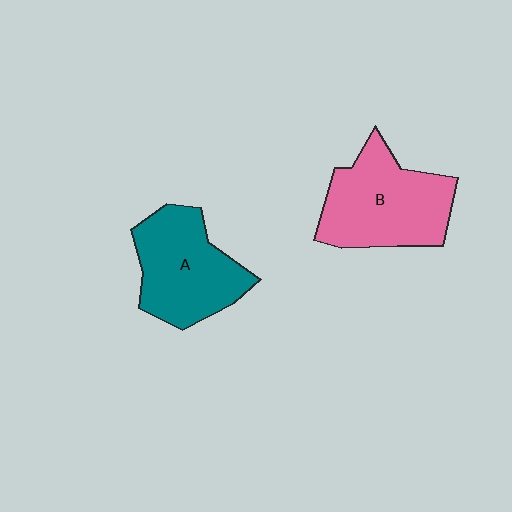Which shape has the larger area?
Shape B (pink).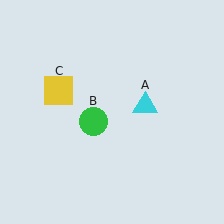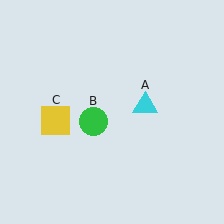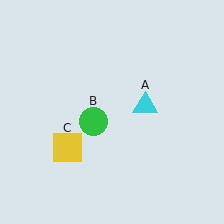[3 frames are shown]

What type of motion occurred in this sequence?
The yellow square (object C) rotated counterclockwise around the center of the scene.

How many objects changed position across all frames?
1 object changed position: yellow square (object C).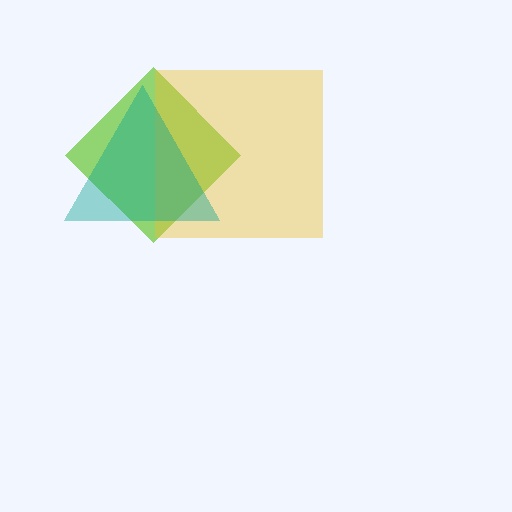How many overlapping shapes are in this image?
There are 3 overlapping shapes in the image.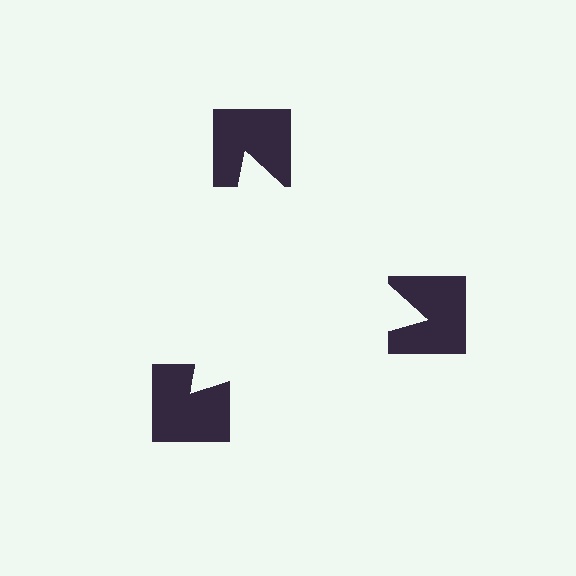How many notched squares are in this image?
There are 3 — one at each vertex of the illusory triangle.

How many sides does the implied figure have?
3 sides.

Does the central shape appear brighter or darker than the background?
It typically appears slightly brighter than the background, even though no actual brightness change is drawn.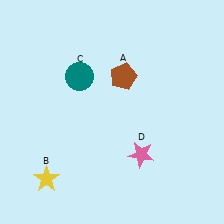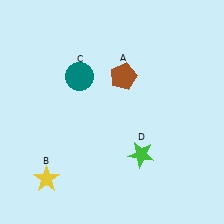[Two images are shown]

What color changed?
The star (D) changed from pink in Image 1 to green in Image 2.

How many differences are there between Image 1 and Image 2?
There is 1 difference between the two images.